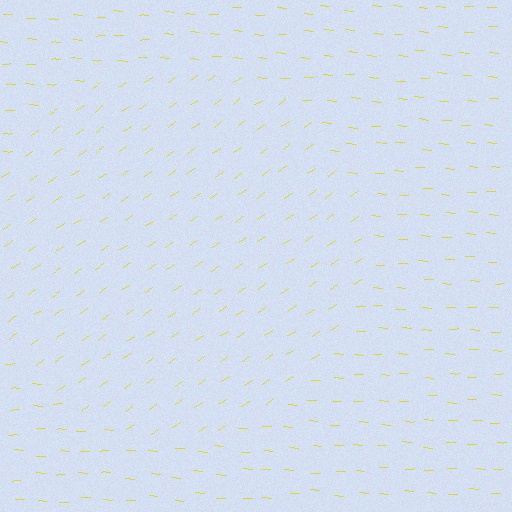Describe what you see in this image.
The image is filled with small yellow line segments. A circle region in the image has lines oriented differently from the surrounding lines, creating a visible texture boundary.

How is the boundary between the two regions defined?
The boundary is defined purely by a change in line orientation (approximately 38 degrees difference). All lines are the same color and thickness.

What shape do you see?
I see a circle.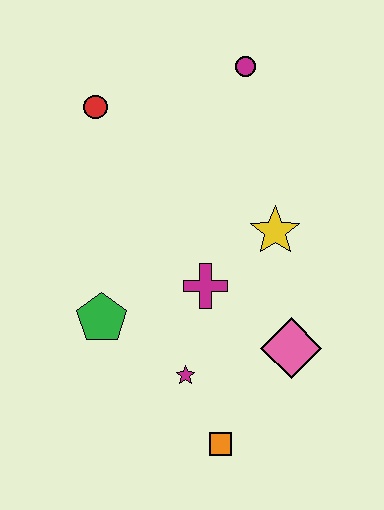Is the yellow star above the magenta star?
Yes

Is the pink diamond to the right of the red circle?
Yes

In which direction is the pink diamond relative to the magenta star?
The pink diamond is to the right of the magenta star.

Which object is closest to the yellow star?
The magenta cross is closest to the yellow star.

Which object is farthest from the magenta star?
The magenta circle is farthest from the magenta star.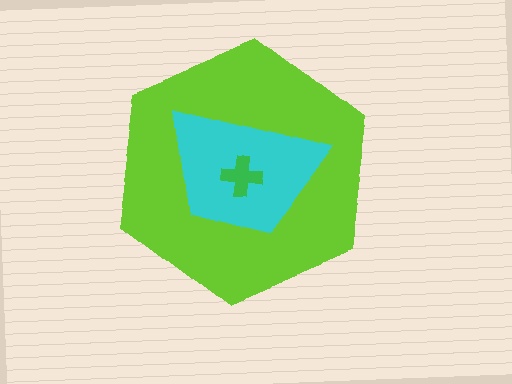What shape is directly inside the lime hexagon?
The cyan trapezoid.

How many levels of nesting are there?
3.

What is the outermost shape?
The lime hexagon.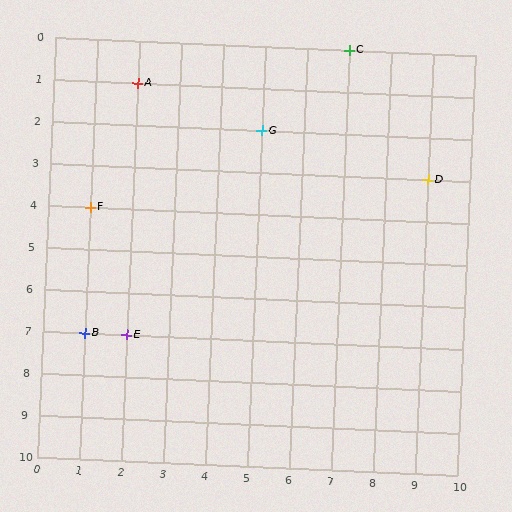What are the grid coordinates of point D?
Point D is at grid coordinates (9, 3).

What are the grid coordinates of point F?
Point F is at grid coordinates (1, 4).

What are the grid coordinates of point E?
Point E is at grid coordinates (2, 7).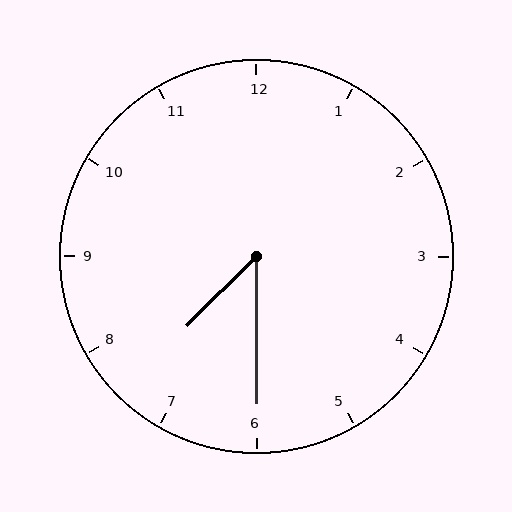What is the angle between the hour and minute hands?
Approximately 45 degrees.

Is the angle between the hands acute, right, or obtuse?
It is acute.